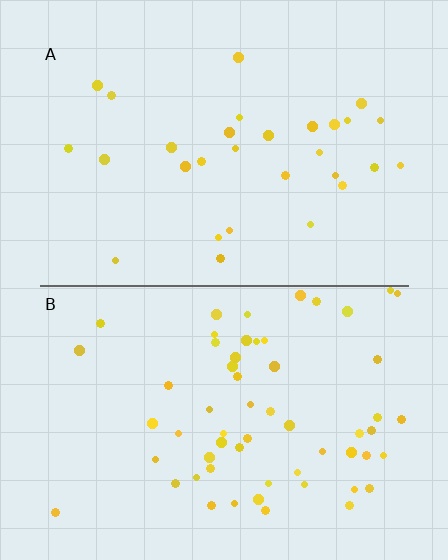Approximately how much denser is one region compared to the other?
Approximately 2.0× — region B over region A.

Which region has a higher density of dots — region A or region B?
B (the bottom).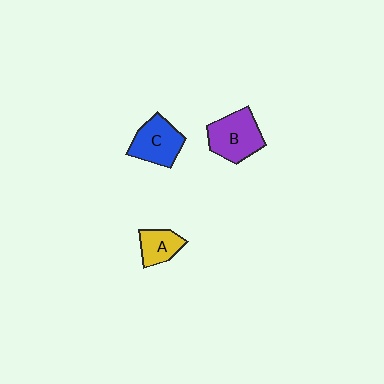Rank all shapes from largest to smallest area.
From largest to smallest: B (purple), C (blue), A (yellow).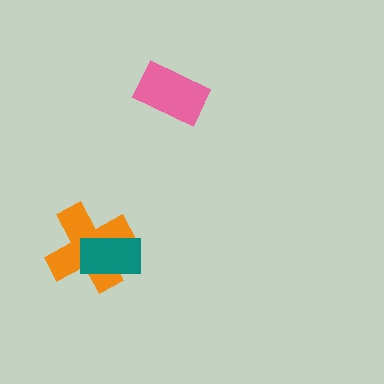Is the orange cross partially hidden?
Yes, it is partially covered by another shape.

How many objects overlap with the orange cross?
1 object overlaps with the orange cross.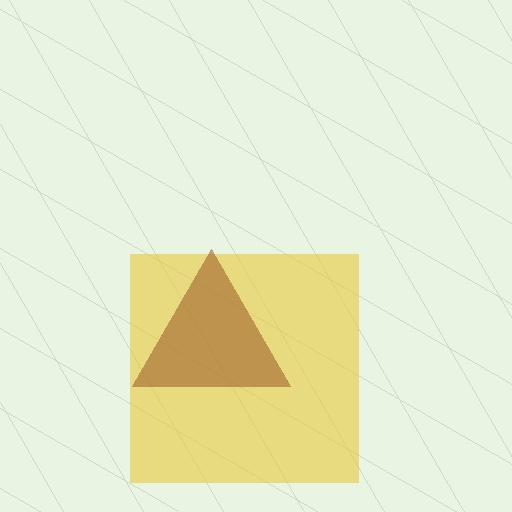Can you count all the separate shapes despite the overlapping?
Yes, there are 2 separate shapes.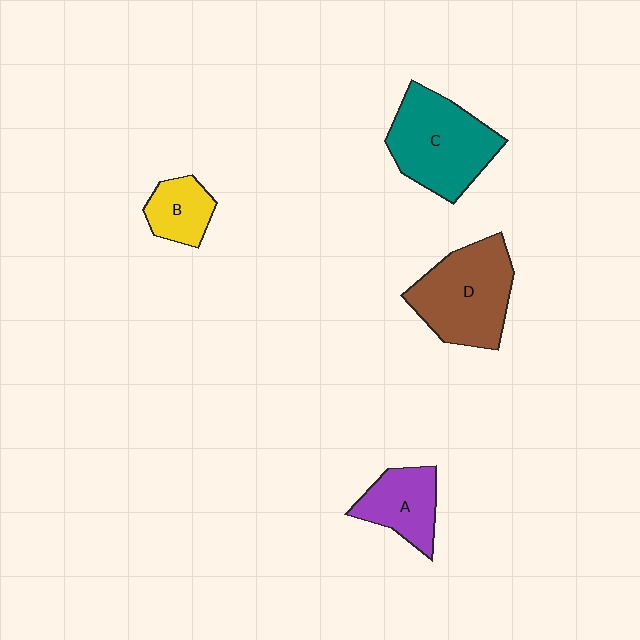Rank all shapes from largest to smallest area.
From largest to smallest: C (teal), D (brown), A (purple), B (yellow).